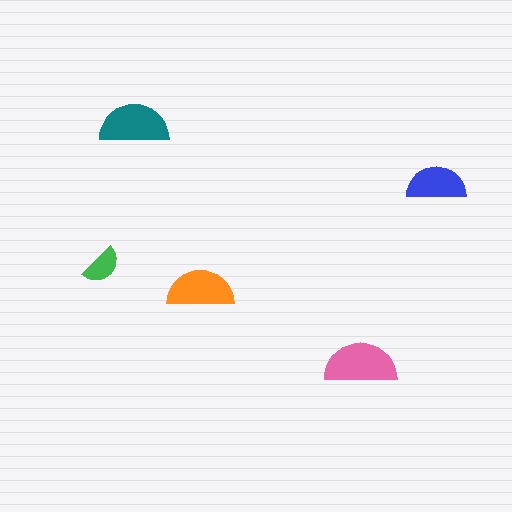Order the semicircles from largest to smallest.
the pink one, the teal one, the orange one, the blue one, the green one.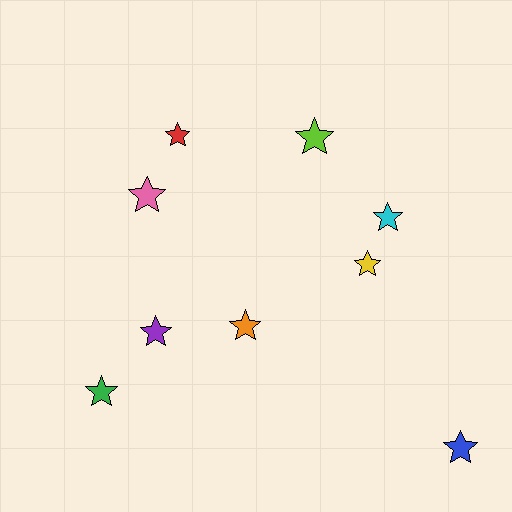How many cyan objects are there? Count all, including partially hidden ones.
There is 1 cyan object.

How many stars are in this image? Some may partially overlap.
There are 9 stars.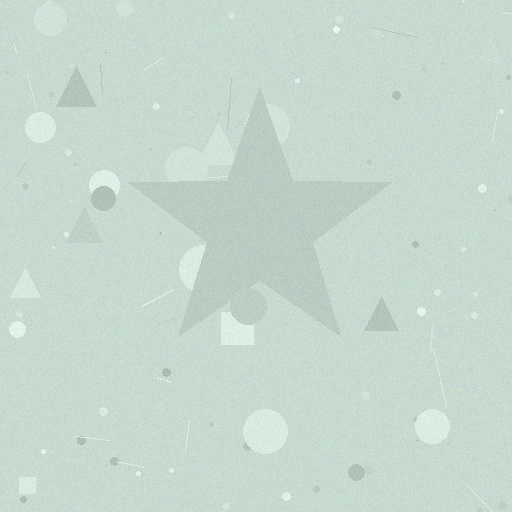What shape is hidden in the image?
A star is hidden in the image.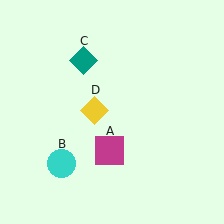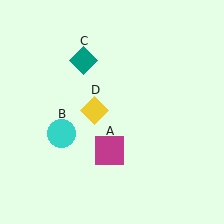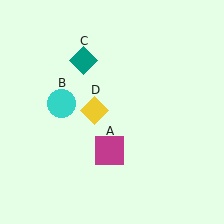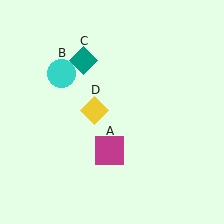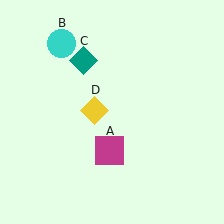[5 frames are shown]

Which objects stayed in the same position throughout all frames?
Magenta square (object A) and teal diamond (object C) and yellow diamond (object D) remained stationary.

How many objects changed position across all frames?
1 object changed position: cyan circle (object B).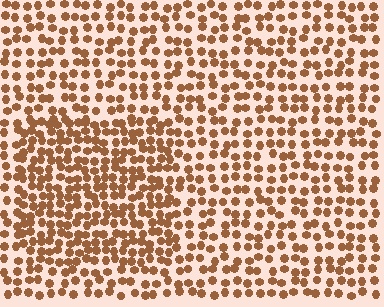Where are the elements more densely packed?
The elements are more densely packed inside the rectangle boundary.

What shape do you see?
I see a rectangle.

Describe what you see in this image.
The image contains small brown elements arranged at two different densities. A rectangle-shaped region is visible where the elements are more densely packed than the surrounding area.